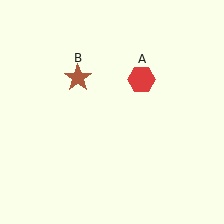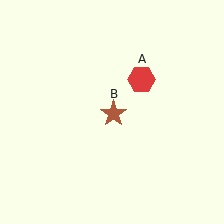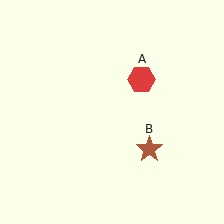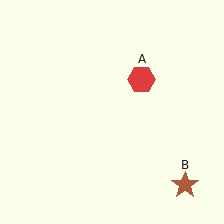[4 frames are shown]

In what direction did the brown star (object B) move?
The brown star (object B) moved down and to the right.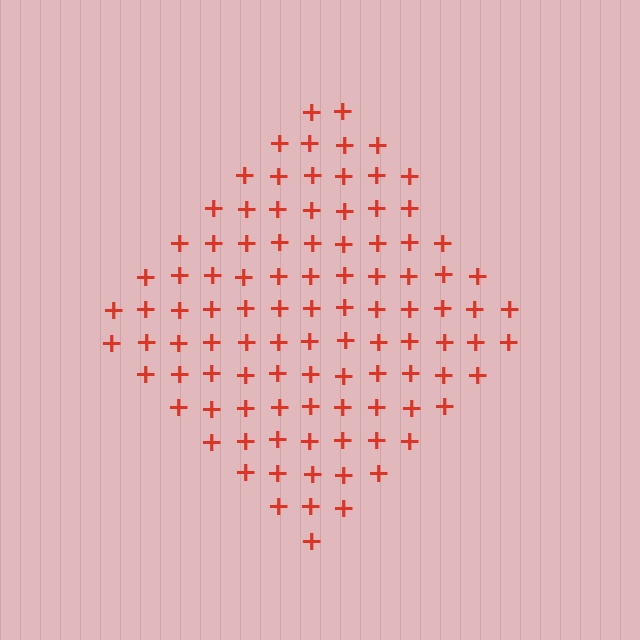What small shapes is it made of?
It is made of small plus signs.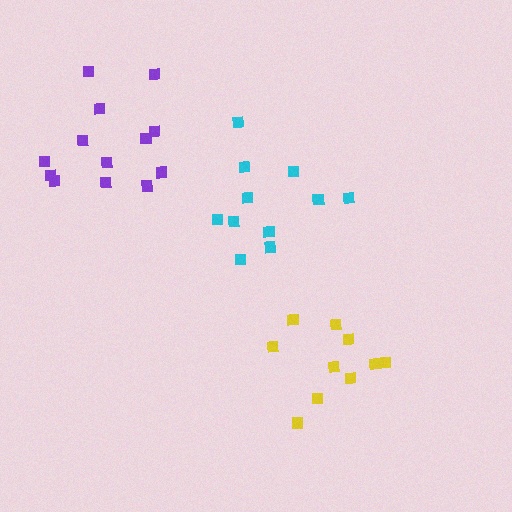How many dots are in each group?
Group 1: 11 dots, Group 2: 10 dots, Group 3: 13 dots (34 total).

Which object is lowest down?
The yellow cluster is bottommost.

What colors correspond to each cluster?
The clusters are colored: cyan, yellow, purple.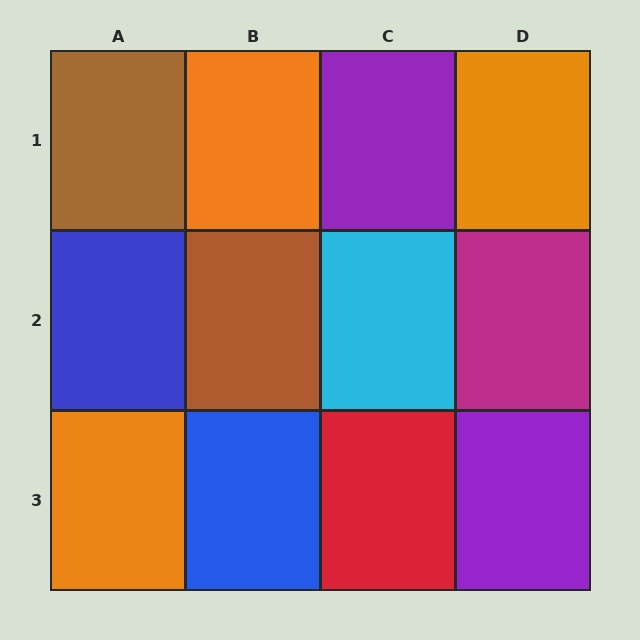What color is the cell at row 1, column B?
Orange.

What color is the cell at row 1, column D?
Orange.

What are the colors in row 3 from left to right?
Orange, blue, red, purple.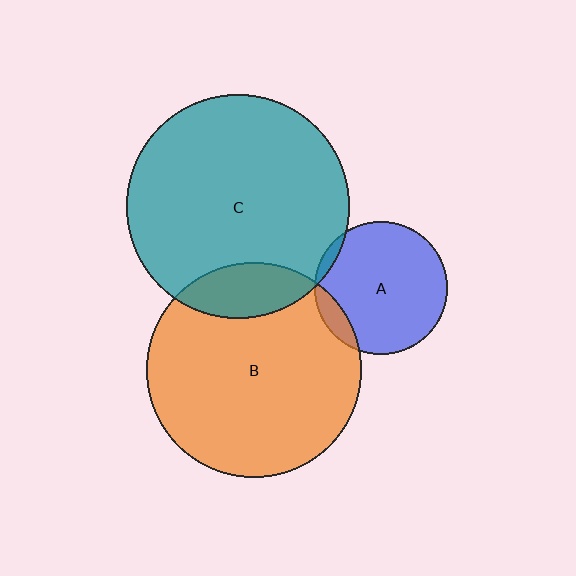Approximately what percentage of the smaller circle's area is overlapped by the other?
Approximately 5%.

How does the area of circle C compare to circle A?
Approximately 2.8 times.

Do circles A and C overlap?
Yes.